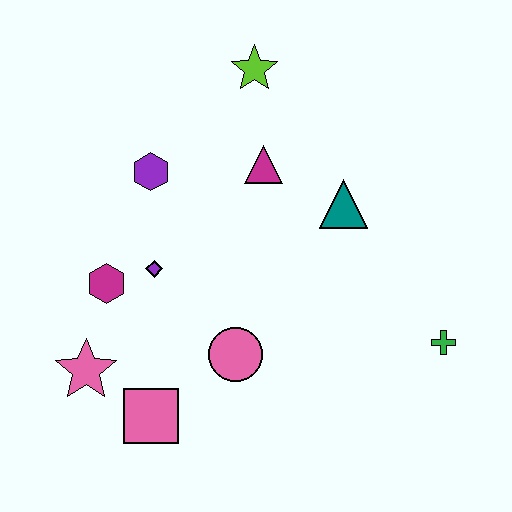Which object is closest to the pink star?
The pink square is closest to the pink star.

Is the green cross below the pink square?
No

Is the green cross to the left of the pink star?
No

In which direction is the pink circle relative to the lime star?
The pink circle is below the lime star.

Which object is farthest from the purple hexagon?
The green cross is farthest from the purple hexagon.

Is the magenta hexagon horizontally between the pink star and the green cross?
Yes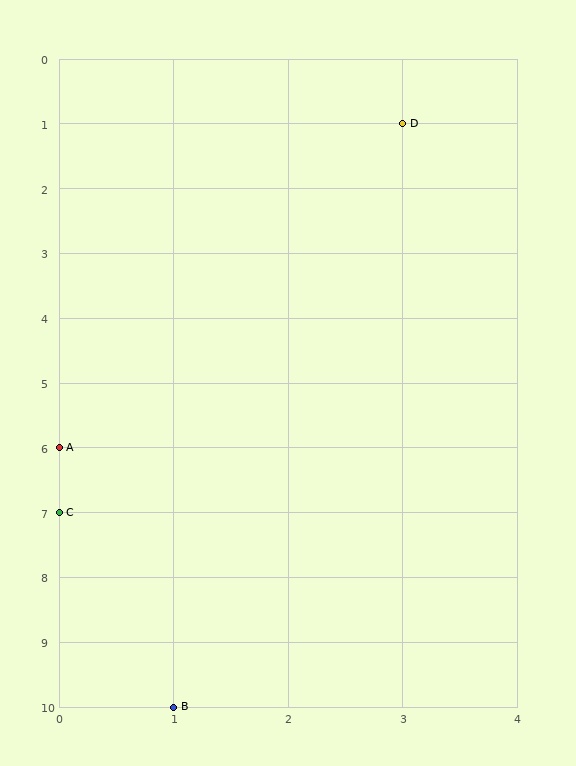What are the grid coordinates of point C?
Point C is at grid coordinates (0, 7).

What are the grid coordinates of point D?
Point D is at grid coordinates (3, 1).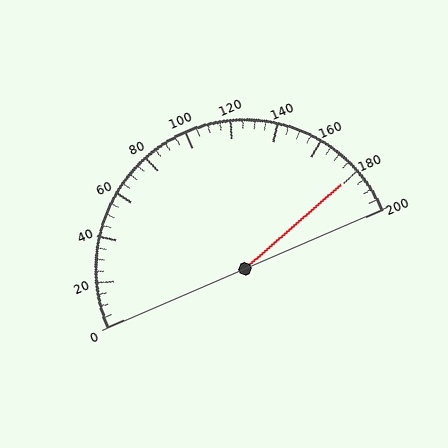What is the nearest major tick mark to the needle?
The nearest major tick mark is 180.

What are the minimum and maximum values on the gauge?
The gauge ranges from 0 to 200.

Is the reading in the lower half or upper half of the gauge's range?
The reading is in the upper half of the range (0 to 200).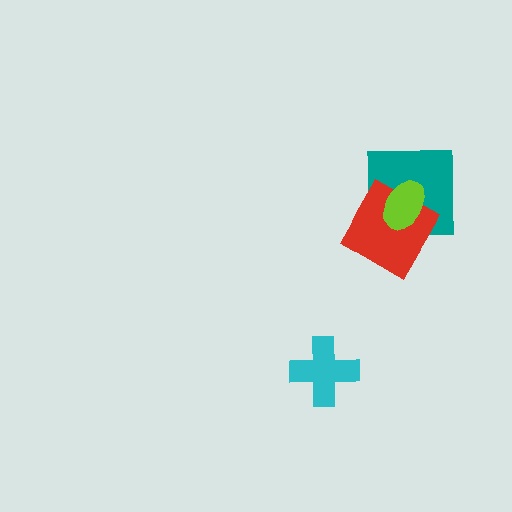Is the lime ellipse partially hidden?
No, no other shape covers it.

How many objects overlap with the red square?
2 objects overlap with the red square.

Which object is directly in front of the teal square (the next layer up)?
The red square is directly in front of the teal square.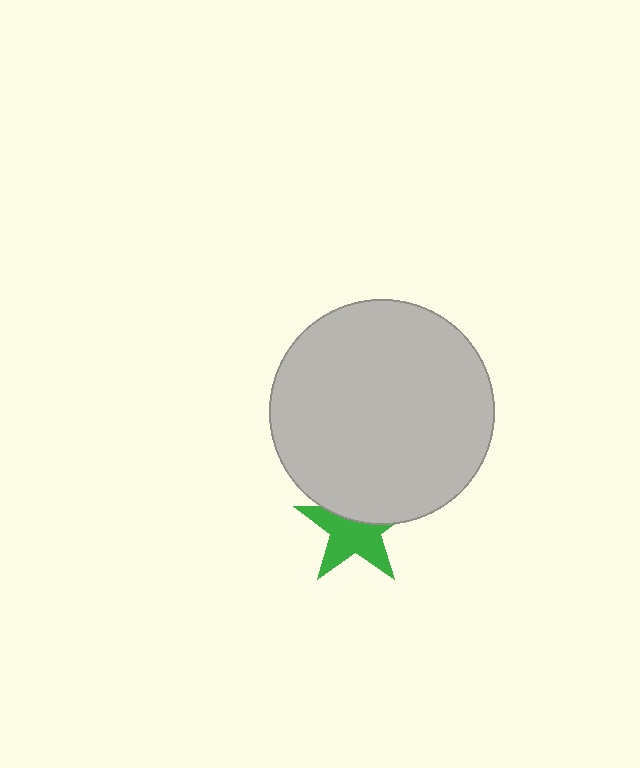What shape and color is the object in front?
The object in front is a light gray circle.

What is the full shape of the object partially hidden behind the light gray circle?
The partially hidden object is a green star.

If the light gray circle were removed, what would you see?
You would see the complete green star.